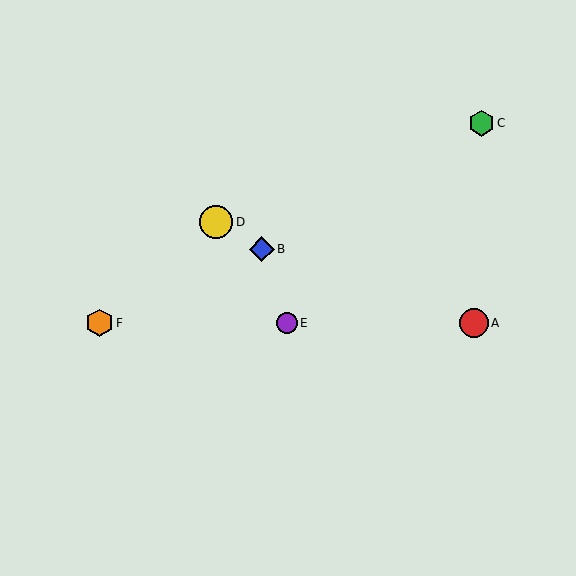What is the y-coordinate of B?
Object B is at y≈249.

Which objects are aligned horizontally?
Objects A, E, F are aligned horizontally.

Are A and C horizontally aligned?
No, A is at y≈323 and C is at y≈123.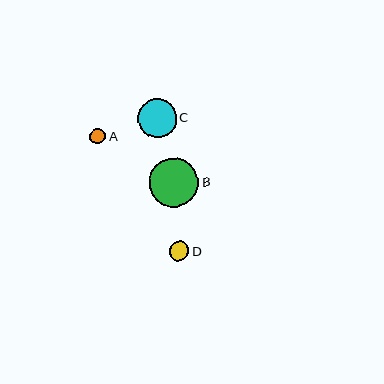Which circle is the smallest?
Circle A is the smallest with a size of approximately 16 pixels.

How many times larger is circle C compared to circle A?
Circle C is approximately 2.5 times the size of circle A.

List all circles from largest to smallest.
From largest to smallest: B, C, D, A.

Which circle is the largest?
Circle B is the largest with a size of approximately 49 pixels.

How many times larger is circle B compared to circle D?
Circle B is approximately 2.5 times the size of circle D.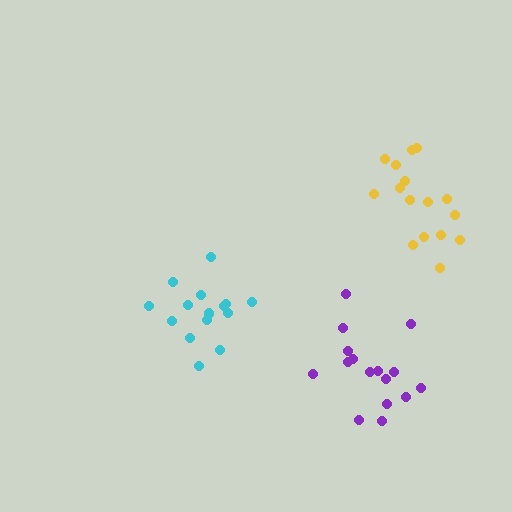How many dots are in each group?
Group 1: 16 dots, Group 2: 16 dots, Group 3: 16 dots (48 total).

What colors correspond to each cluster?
The clusters are colored: yellow, cyan, purple.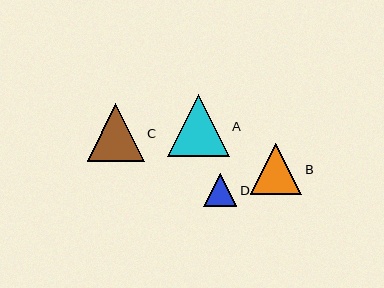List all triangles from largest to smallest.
From largest to smallest: A, C, B, D.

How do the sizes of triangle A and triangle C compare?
Triangle A and triangle C are approximately the same size.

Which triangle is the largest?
Triangle A is the largest with a size of approximately 62 pixels.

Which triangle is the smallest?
Triangle D is the smallest with a size of approximately 33 pixels.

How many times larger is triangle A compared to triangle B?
Triangle A is approximately 1.2 times the size of triangle B.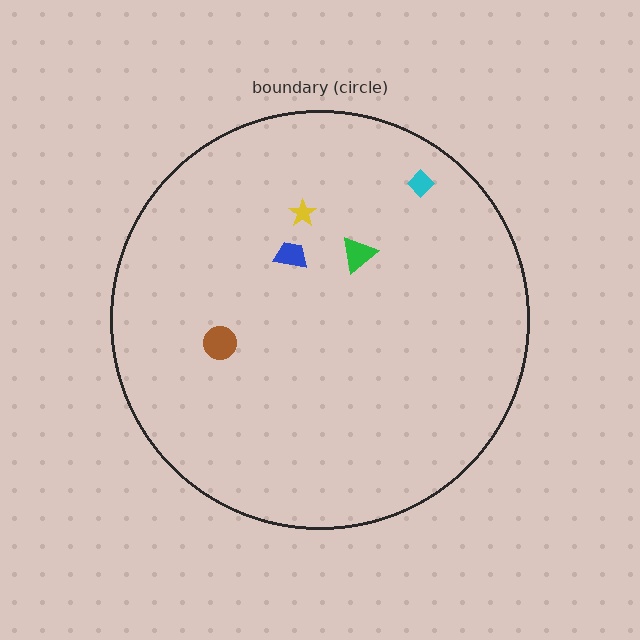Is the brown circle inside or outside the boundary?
Inside.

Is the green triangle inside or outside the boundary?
Inside.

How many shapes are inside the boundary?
5 inside, 0 outside.